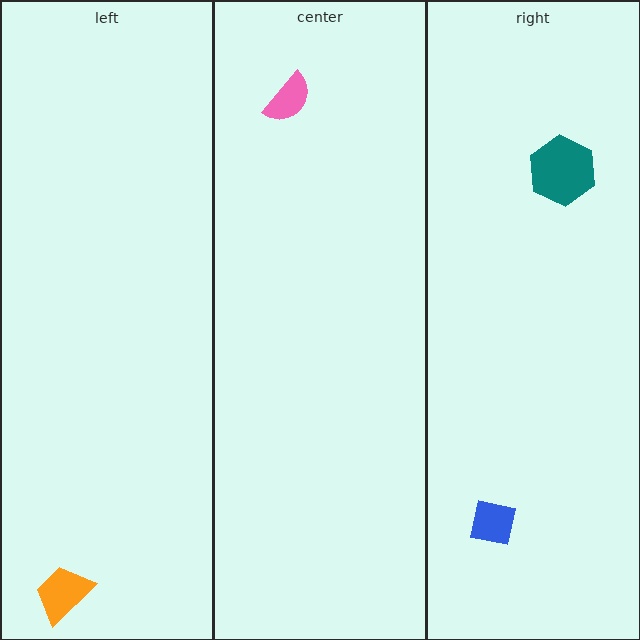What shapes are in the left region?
The orange trapezoid.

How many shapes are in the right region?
2.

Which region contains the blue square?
The right region.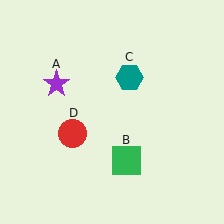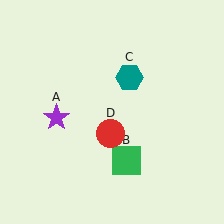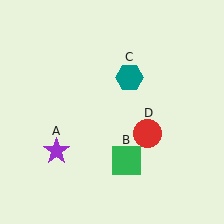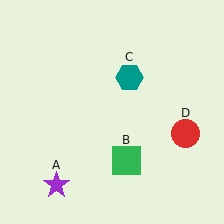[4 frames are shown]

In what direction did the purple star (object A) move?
The purple star (object A) moved down.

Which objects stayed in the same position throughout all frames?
Green square (object B) and teal hexagon (object C) remained stationary.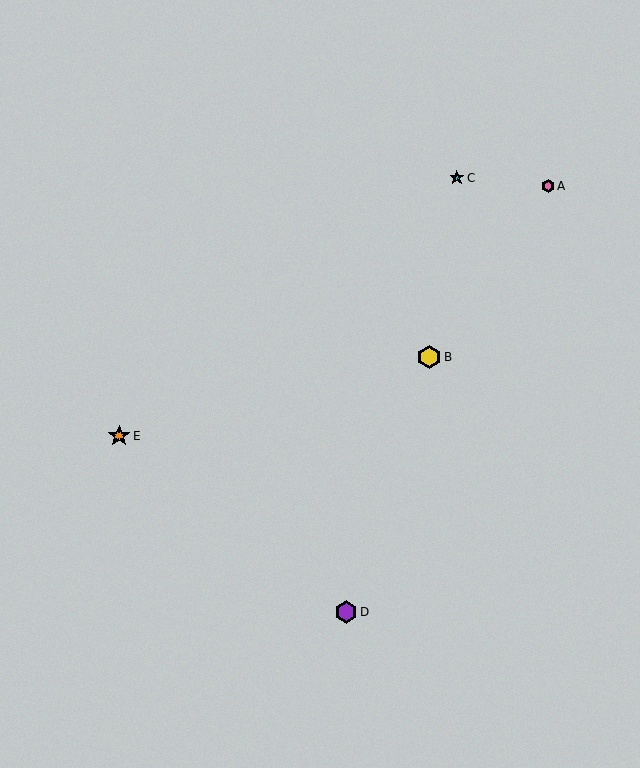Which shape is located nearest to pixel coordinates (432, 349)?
The yellow hexagon (labeled B) at (429, 357) is nearest to that location.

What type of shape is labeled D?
Shape D is a purple hexagon.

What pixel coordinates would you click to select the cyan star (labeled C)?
Click at (457, 178) to select the cyan star C.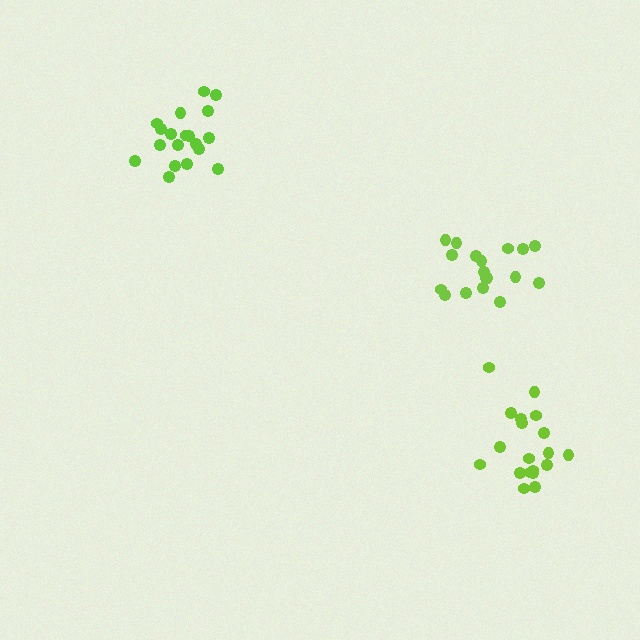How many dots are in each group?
Group 1: 18 dots, Group 2: 19 dots, Group 3: 20 dots (57 total).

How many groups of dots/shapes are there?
There are 3 groups.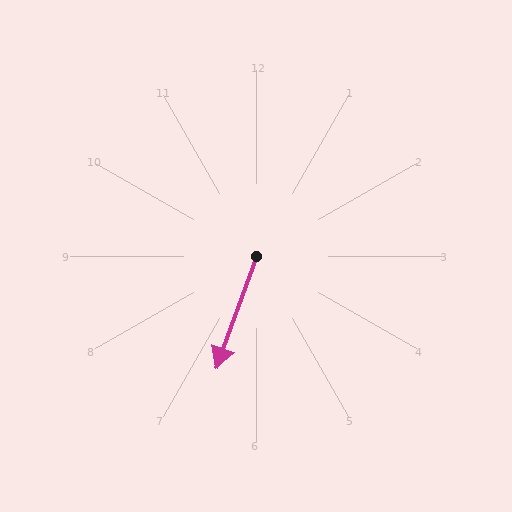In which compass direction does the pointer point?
South.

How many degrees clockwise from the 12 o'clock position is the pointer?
Approximately 200 degrees.